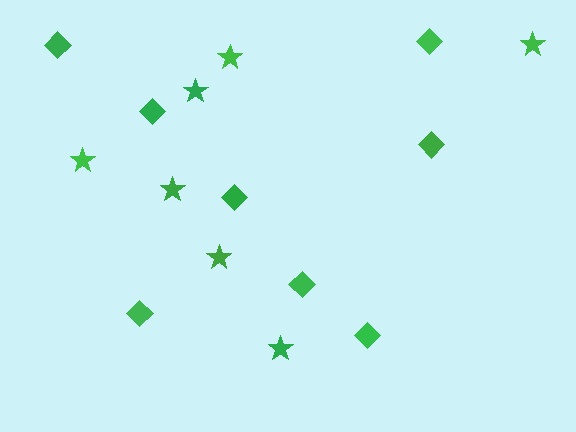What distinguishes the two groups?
There are 2 groups: one group of diamonds (8) and one group of stars (7).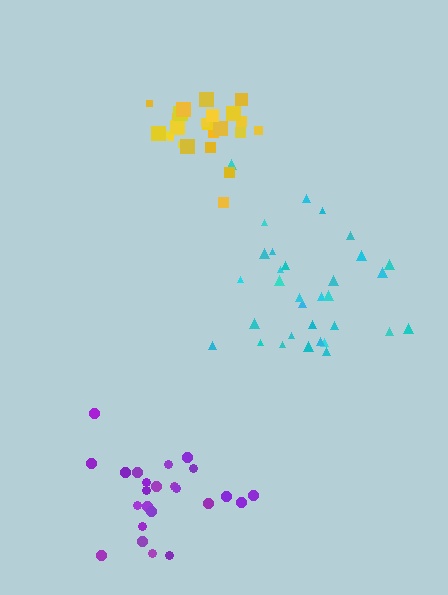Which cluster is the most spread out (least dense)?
Cyan.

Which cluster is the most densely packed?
Yellow.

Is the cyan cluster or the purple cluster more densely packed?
Purple.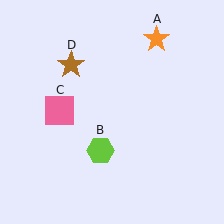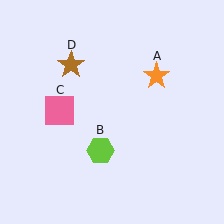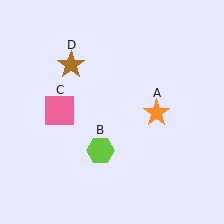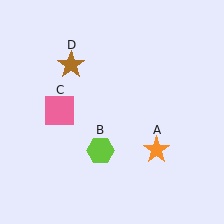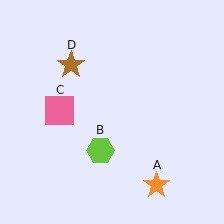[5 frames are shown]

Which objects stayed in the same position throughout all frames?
Lime hexagon (object B) and pink square (object C) and brown star (object D) remained stationary.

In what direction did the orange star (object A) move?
The orange star (object A) moved down.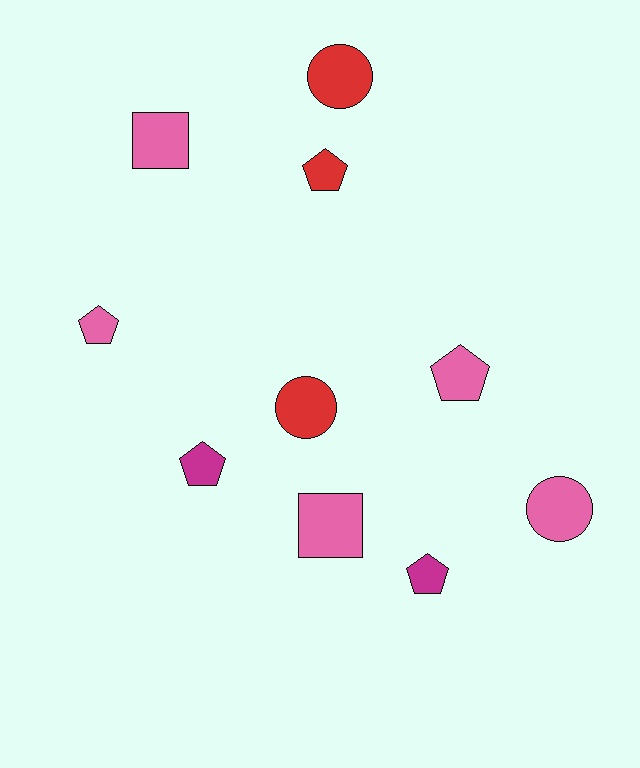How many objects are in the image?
There are 10 objects.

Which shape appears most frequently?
Pentagon, with 5 objects.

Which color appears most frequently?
Pink, with 5 objects.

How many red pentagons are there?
There is 1 red pentagon.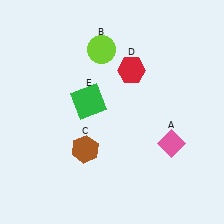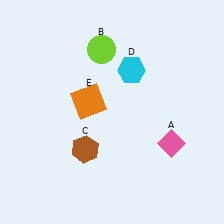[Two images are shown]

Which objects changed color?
D changed from red to cyan. E changed from green to orange.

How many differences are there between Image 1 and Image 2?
There are 2 differences between the two images.